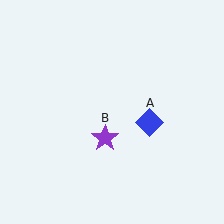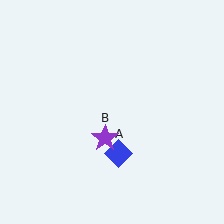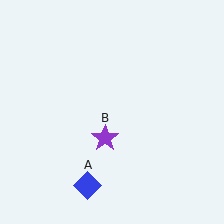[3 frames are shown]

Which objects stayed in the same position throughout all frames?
Purple star (object B) remained stationary.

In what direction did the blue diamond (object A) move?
The blue diamond (object A) moved down and to the left.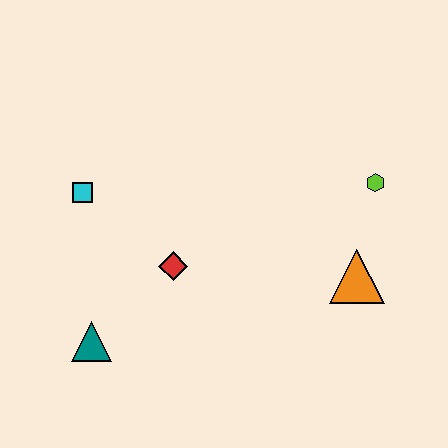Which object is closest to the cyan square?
The red diamond is closest to the cyan square.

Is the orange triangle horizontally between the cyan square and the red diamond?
No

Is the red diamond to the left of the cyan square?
No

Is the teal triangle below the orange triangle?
Yes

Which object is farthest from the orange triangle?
The cyan square is farthest from the orange triangle.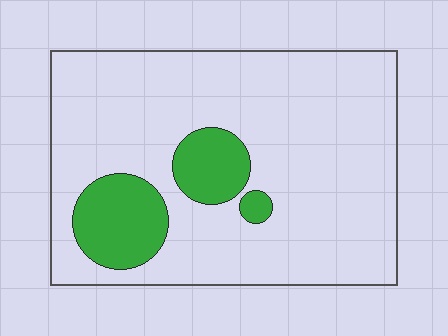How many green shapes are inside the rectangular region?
3.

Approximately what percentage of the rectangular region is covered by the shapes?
Approximately 15%.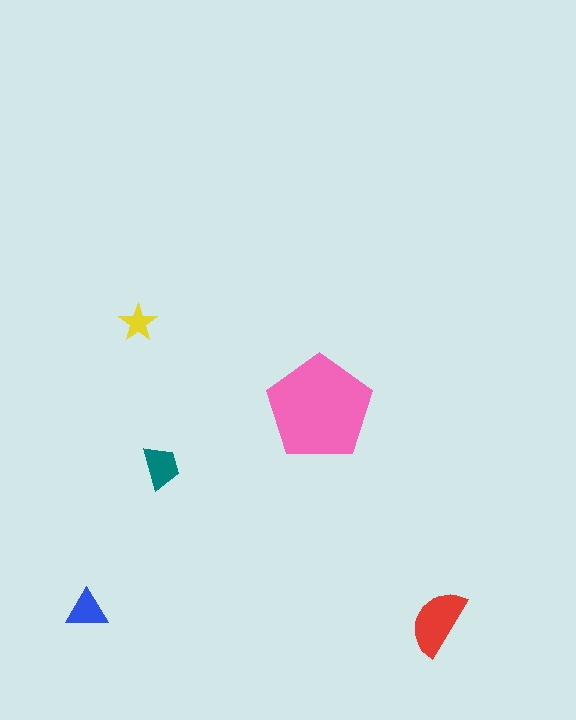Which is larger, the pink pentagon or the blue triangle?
The pink pentagon.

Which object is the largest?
The pink pentagon.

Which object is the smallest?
The yellow star.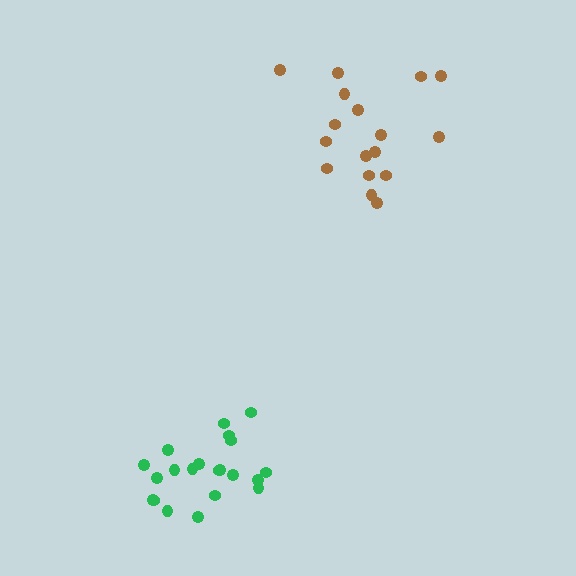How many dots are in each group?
Group 1: 17 dots, Group 2: 21 dots (38 total).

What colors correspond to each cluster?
The clusters are colored: brown, green.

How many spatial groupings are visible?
There are 2 spatial groupings.